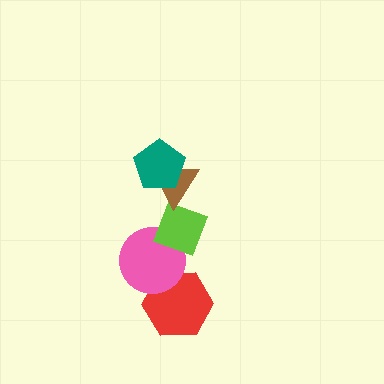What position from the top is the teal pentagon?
The teal pentagon is 1st from the top.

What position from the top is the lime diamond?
The lime diamond is 3rd from the top.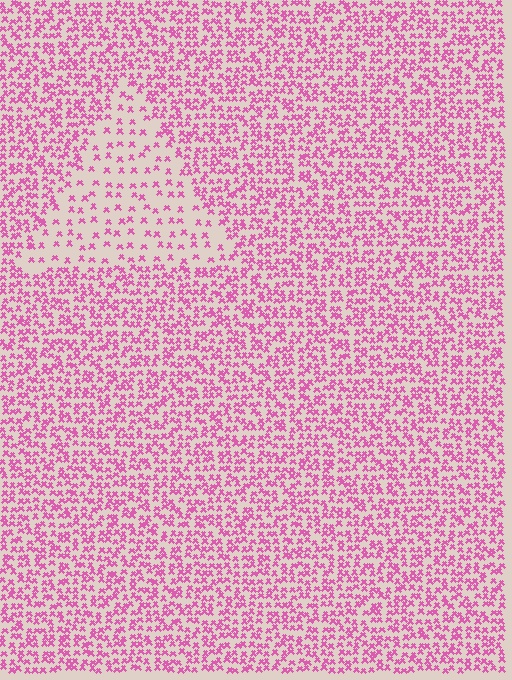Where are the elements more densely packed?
The elements are more densely packed outside the triangle boundary.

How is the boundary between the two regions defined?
The boundary is defined by a change in element density (approximately 2.5x ratio). All elements are the same color, size, and shape.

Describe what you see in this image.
The image contains small pink elements arranged at two different densities. A triangle-shaped region is visible where the elements are less densely packed than the surrounding area.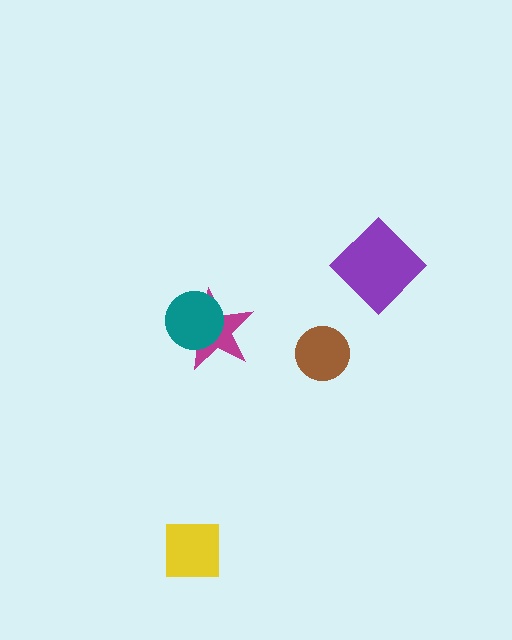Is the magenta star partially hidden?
Yes, it is partially covered by another shape.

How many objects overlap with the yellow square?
0 objects overlap with the yellow square.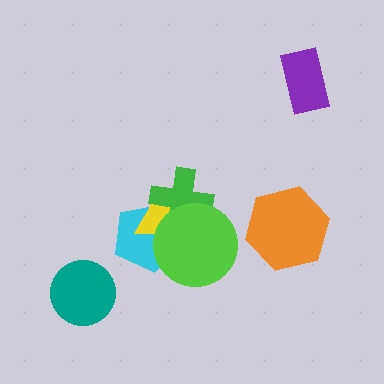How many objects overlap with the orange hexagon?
0 objects overlap with the orange hexagon.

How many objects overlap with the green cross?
3 objects overlap with the green cross.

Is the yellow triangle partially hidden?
Yes, it is partially covered by another shape.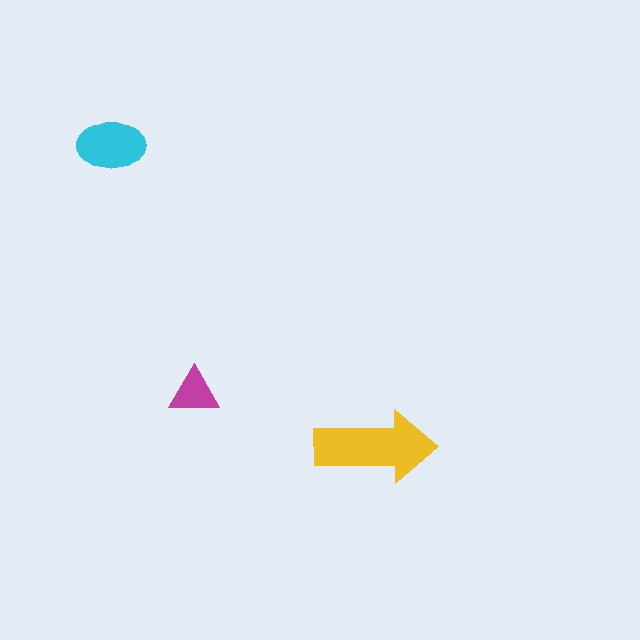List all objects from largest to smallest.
The yellow arrow, the cyan ellipse, the magenta triangle.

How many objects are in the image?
There are 3 objects in the image.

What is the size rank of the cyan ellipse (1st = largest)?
2nd.